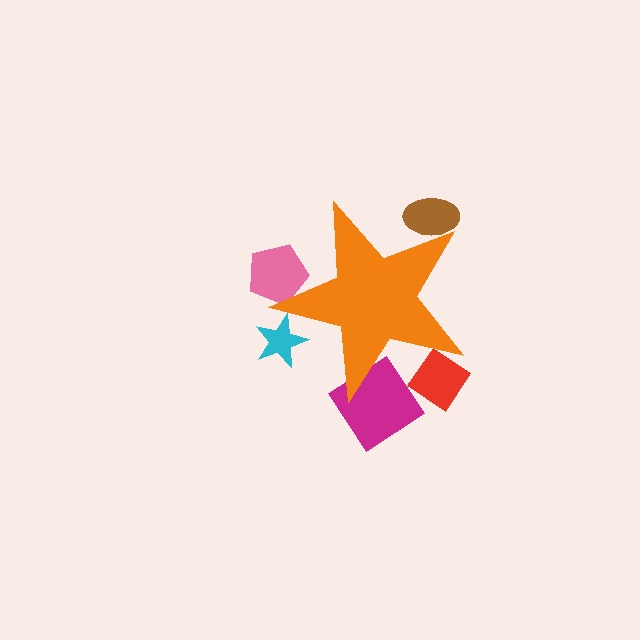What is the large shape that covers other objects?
An orange star.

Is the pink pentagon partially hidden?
Yes, the pink pentagon is partially hidden behind the orange star.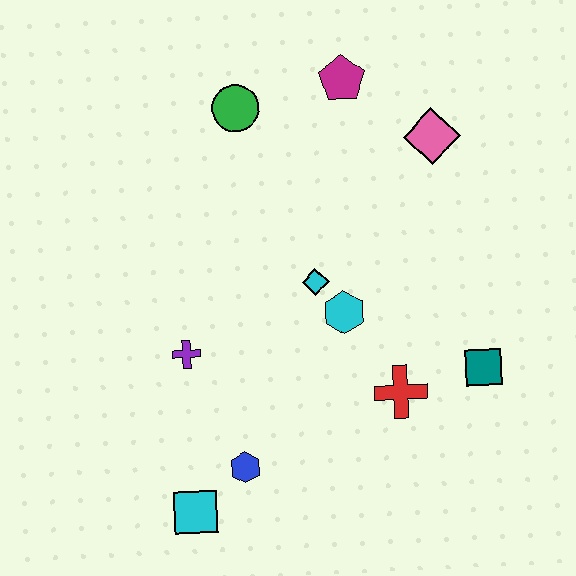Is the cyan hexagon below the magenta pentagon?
Yes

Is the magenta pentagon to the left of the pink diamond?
Yes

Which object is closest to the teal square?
The red cross is closest to the teal square.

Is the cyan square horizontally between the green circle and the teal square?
No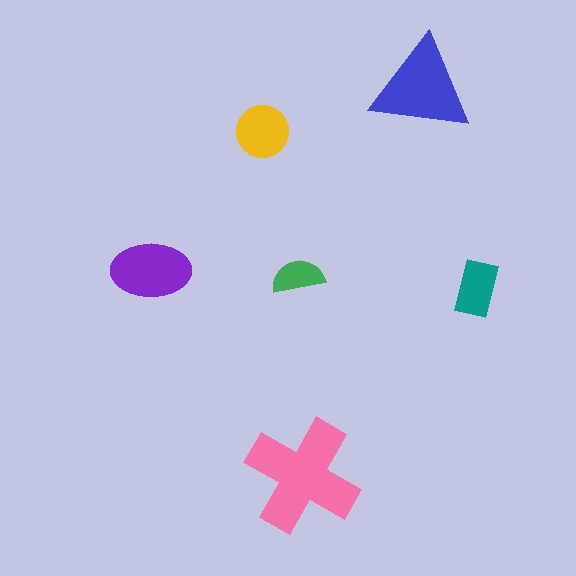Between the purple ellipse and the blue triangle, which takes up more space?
The blue triangle.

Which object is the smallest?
The green semicircle.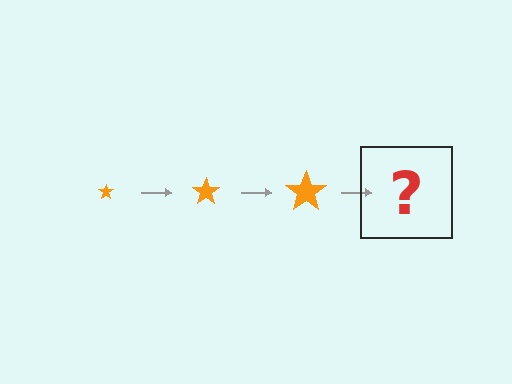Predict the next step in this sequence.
The next step is an orange star, larger than the previous one.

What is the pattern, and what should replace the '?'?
The pattern is that the star gets progressively larger each step. The '?' should be an orange star, larger than the previous one.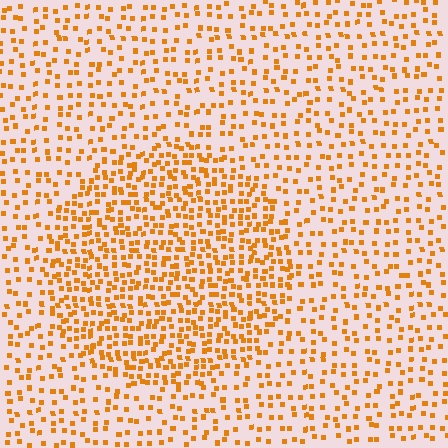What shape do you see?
I see a circle.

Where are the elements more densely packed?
The elements are more densely packed inside the circle boundary.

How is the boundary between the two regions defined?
The boundary is defined by a change in element density (approximately 1.9x ratio). All elements are the same color, size, and shape.